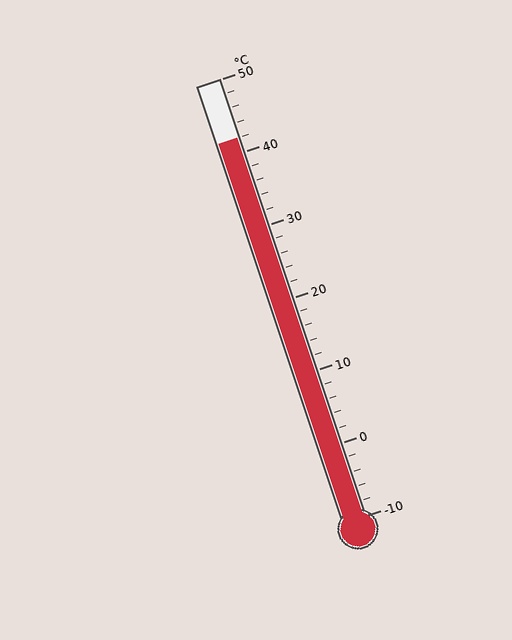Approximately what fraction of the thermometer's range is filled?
The thermometer is filled to approximately 85% of its range.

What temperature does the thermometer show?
The thermometer shows approximately 42°C.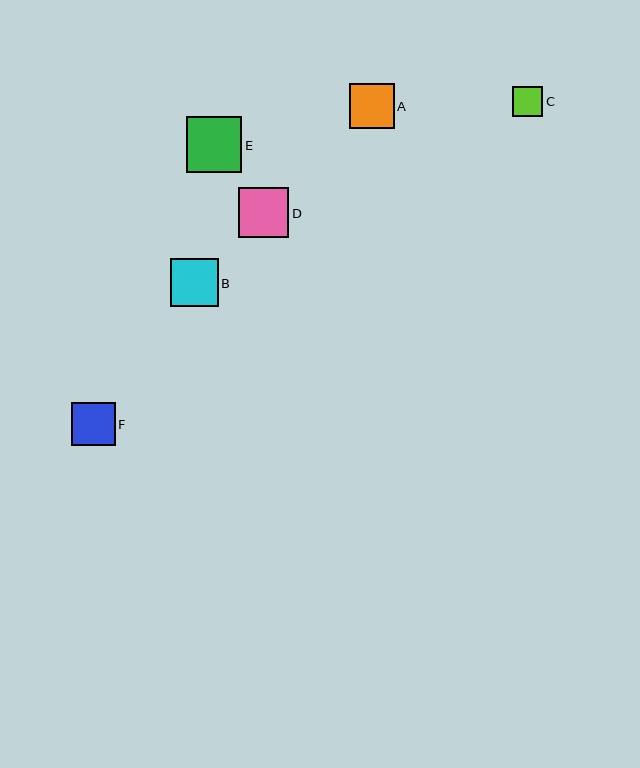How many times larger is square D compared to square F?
Square D is approximately 1.1 times the size of square F.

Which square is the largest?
Square E is the largest with a size of approximately 55 pixels.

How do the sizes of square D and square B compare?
Square D and square B are approximately the same size.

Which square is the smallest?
Square C is the smallest with a size of approximately 30 pixels.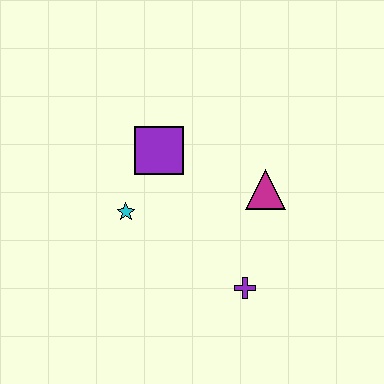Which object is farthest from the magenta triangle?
The cyan star is farthest from the magenta triangle.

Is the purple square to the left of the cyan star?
No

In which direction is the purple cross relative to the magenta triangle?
The purple cross is below the magenta triangle.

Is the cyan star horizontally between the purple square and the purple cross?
No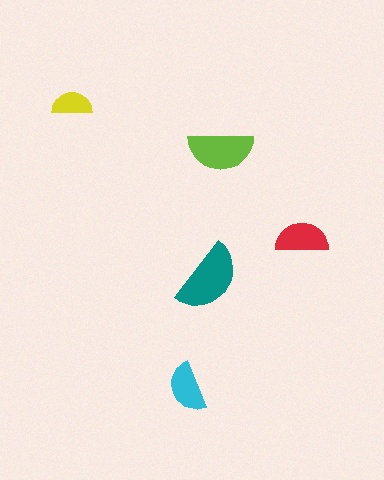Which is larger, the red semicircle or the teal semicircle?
The teal one.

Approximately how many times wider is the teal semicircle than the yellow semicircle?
About 2 times wider.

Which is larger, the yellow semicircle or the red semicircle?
The red one.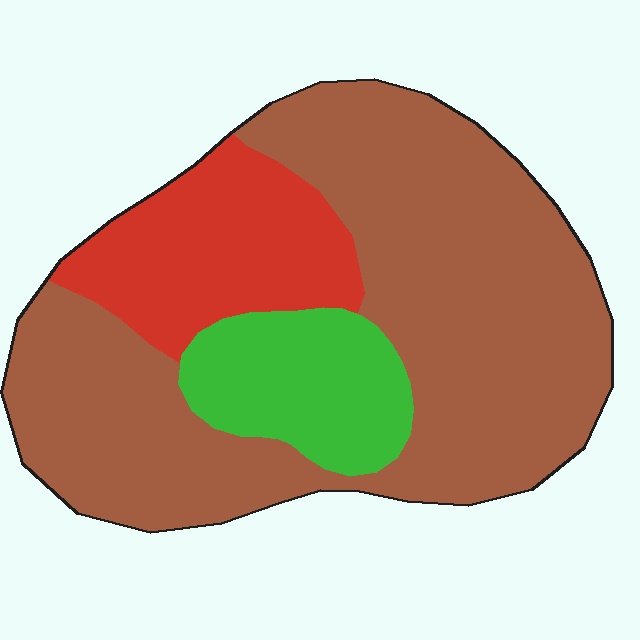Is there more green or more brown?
Brown.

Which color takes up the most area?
Brown, at roughly 65%.